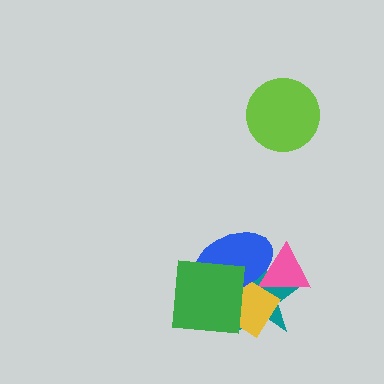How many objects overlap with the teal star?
4 objects overlap with the teal star.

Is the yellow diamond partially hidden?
Yes, it is partially covered by another shape.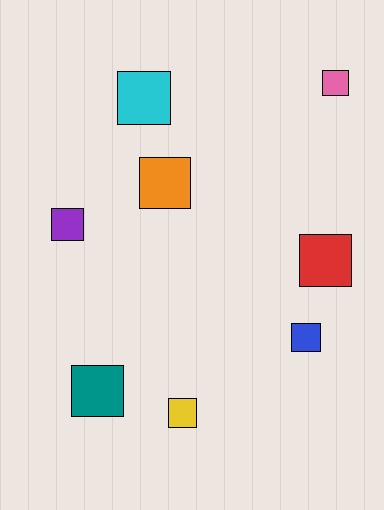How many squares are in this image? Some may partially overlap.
There are 8 squares.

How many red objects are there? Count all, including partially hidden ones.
There is 1 red object.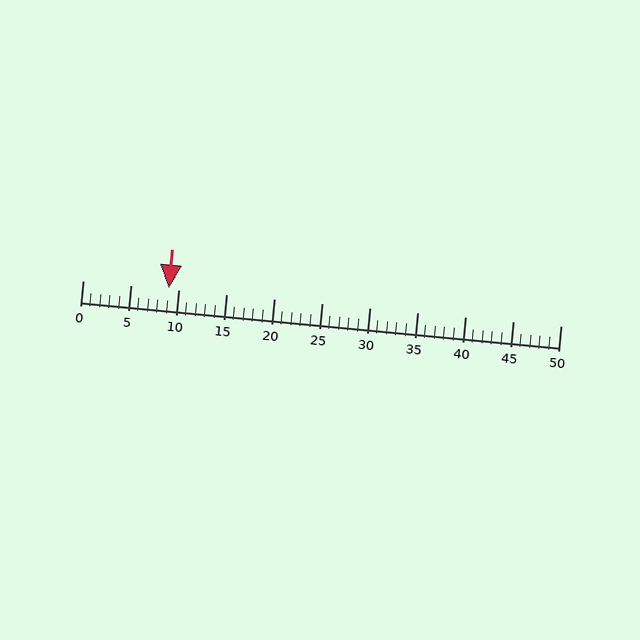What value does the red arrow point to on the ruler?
The red arrow points to approximately 9.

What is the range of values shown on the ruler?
The ruler shows values from 0 to 50.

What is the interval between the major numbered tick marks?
The major tick marks are spaced 5 units apart.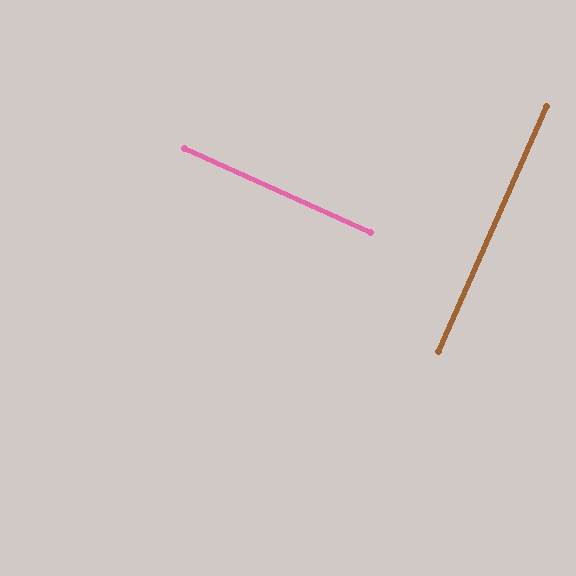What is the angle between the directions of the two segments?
Approximately 90 degrees.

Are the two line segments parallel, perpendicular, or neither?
Perpendicular — they meet at approximately 90°.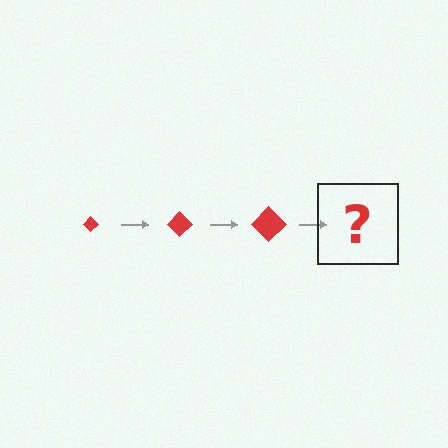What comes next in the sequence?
The next element should be a red diamond, larger than the previous one.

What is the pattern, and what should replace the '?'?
The pattern is that the diamond gets progressively larger each step. The '?' should be a red diamond, larger than the previous one.